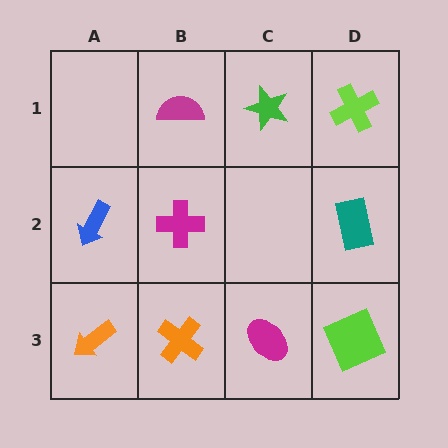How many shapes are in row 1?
3 shapes.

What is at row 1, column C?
A green star.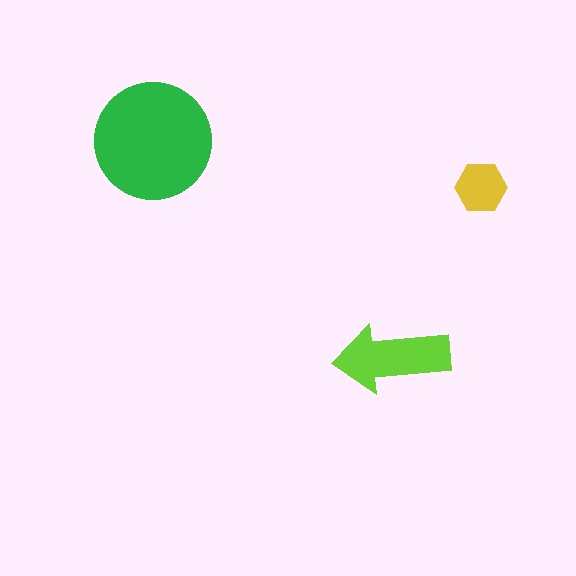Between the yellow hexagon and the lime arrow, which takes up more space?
The lime arrow.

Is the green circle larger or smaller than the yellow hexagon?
Larger.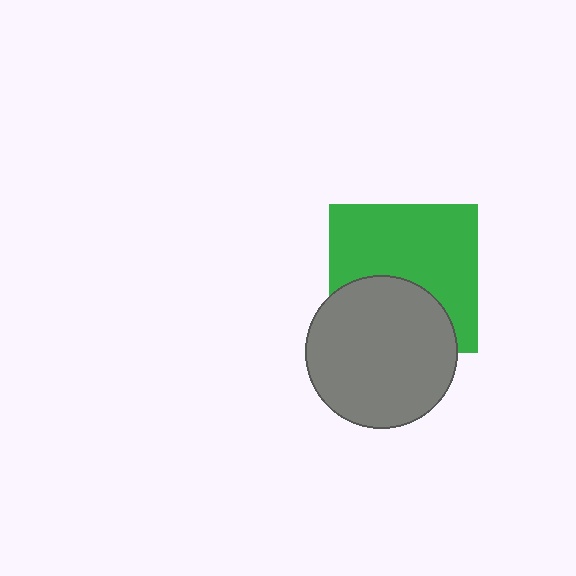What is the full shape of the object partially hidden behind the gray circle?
The partially hidden object is a green square.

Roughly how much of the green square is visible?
About half of it is visible (roughly 62%).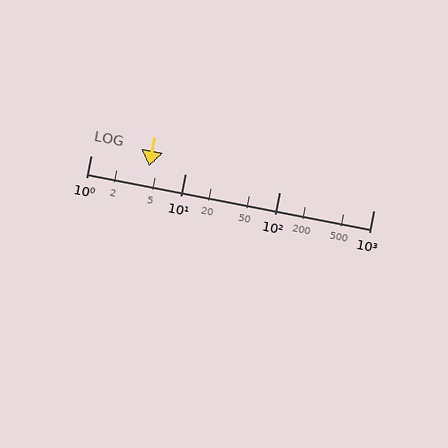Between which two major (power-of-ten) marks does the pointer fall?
The pointer is between 1 and 10.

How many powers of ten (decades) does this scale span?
The scale spans 3 decades, from 1 to 1000.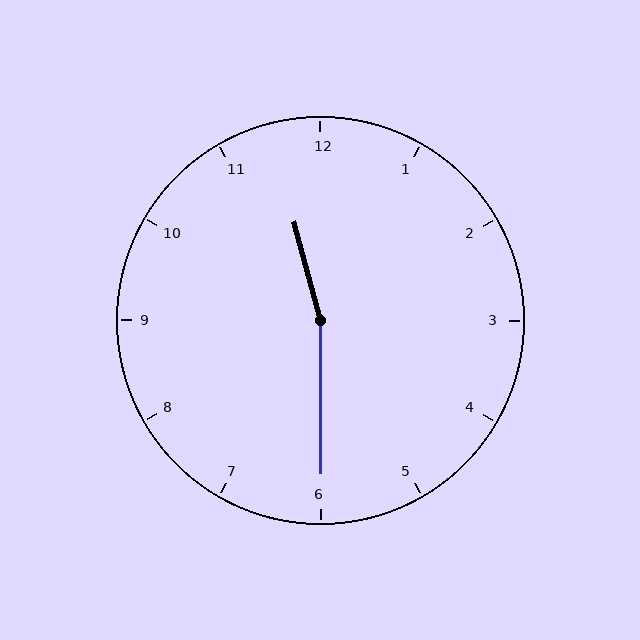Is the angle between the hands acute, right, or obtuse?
It is obtuse.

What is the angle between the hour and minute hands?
Approximately 165 degrees.